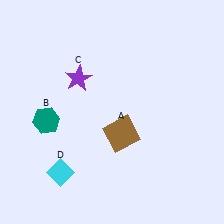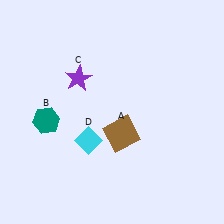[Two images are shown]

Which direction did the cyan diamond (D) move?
The cyan diamond (D) moved up.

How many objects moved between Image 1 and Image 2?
1 object moved between the two images.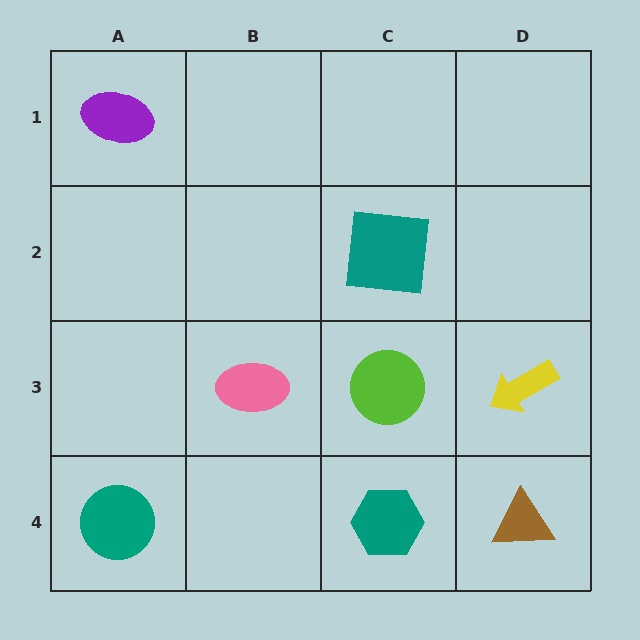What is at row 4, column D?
A brown triangle.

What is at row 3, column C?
A lime circle.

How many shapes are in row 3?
3 shapes.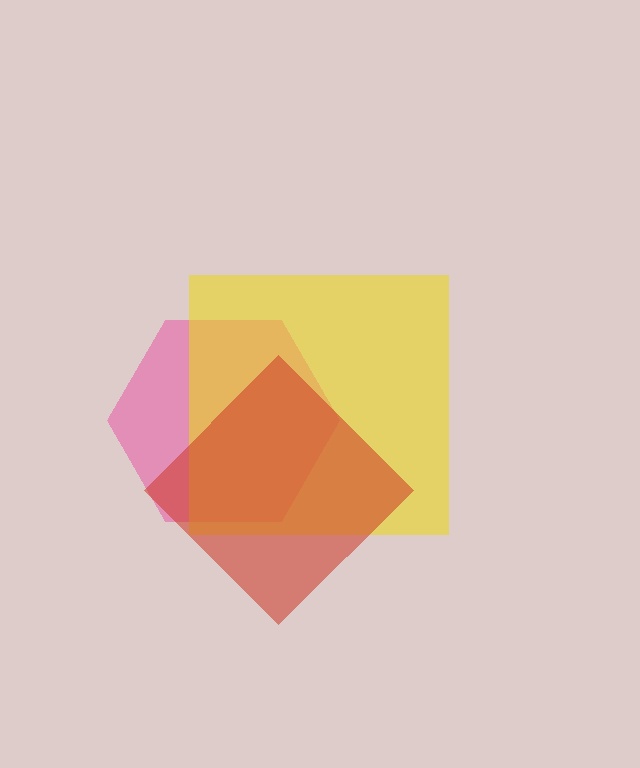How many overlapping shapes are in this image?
There are 3 overlapping shapes in the image.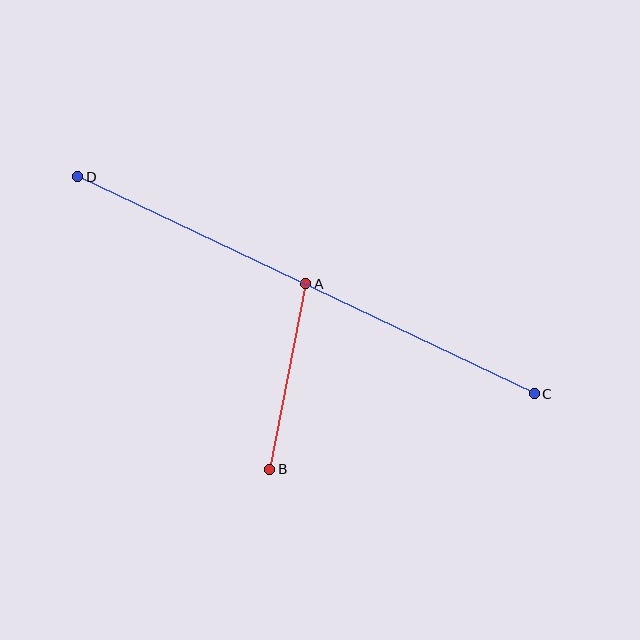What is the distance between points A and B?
The distance is approximately 189 pixels.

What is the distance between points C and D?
The distance is approximately 505 pixels.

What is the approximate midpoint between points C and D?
The midpoint is at approximately (306, 285) pixels.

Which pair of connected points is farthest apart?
Points C and D are farthest apart.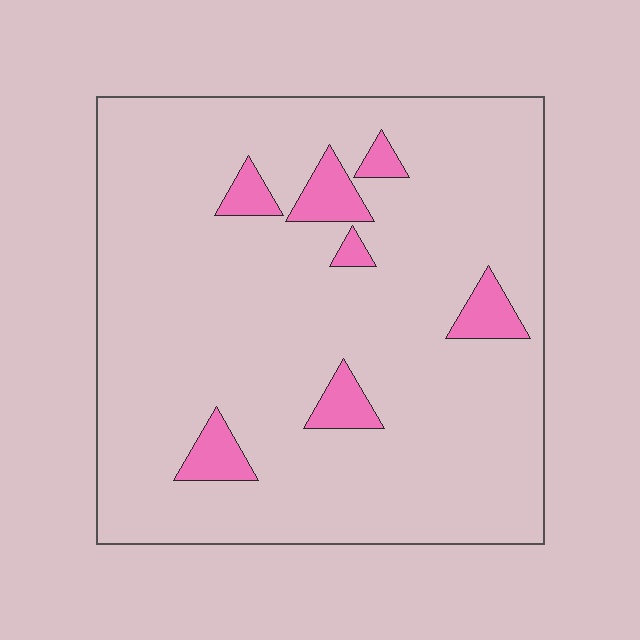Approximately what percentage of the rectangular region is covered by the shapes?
Approximately 10%.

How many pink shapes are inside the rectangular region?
7.